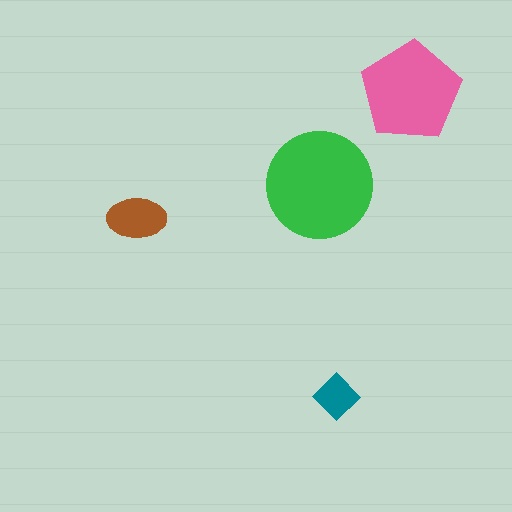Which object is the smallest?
The teal diamond.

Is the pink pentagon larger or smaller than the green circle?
Smaller.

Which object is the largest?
The green circle.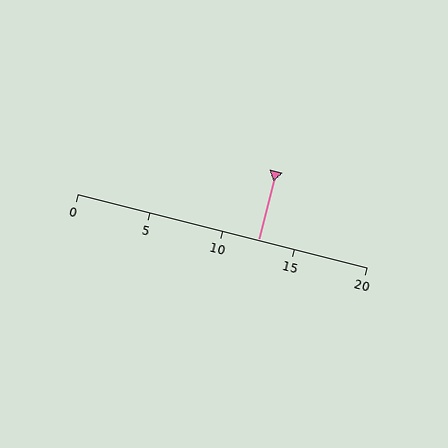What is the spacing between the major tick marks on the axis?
The major ticks are spaced 5 apart.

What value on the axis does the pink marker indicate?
The marker indicates approximately 12.5.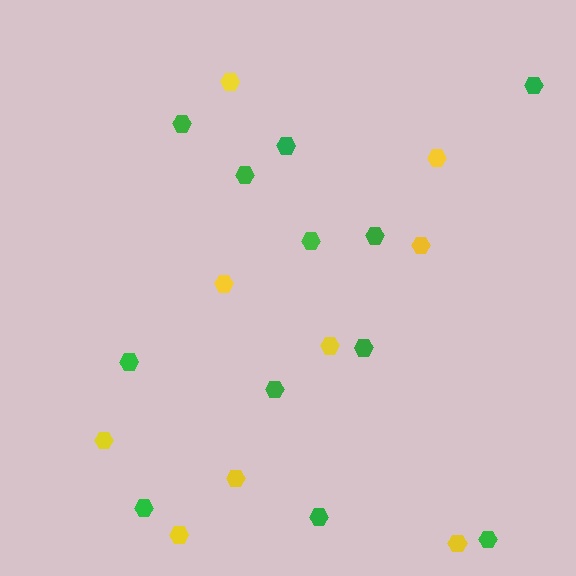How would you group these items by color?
There are 2 groups: one group of yellow hexagons (9) and one group of green hexagons (12).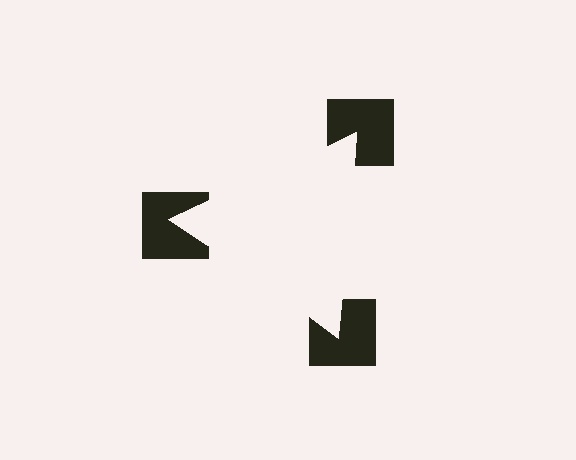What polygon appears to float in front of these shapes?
An illusory triangle — its edges are inferred from the aligned wedge cuts in the notched squares, not physically drawn.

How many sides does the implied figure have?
3 sides.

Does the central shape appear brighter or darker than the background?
It typically appears slightly brighter than the background, even though no actual brightness change is drawn.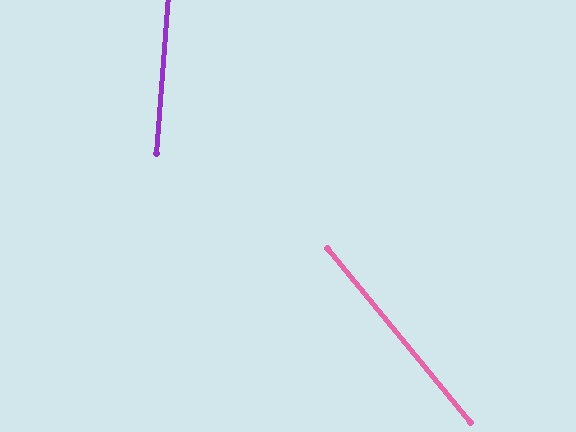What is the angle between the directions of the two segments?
Approximately 44 degrees.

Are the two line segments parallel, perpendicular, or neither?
Neither parallel nor perpendicular — they differ by about 44°.